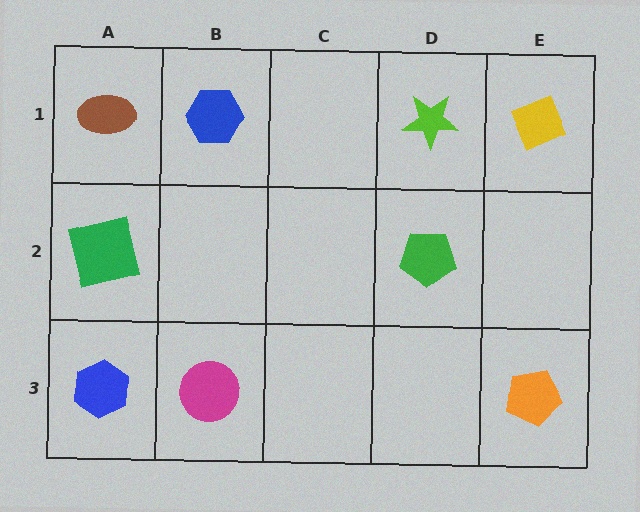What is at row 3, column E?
An orange pentagon.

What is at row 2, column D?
A green pentagon.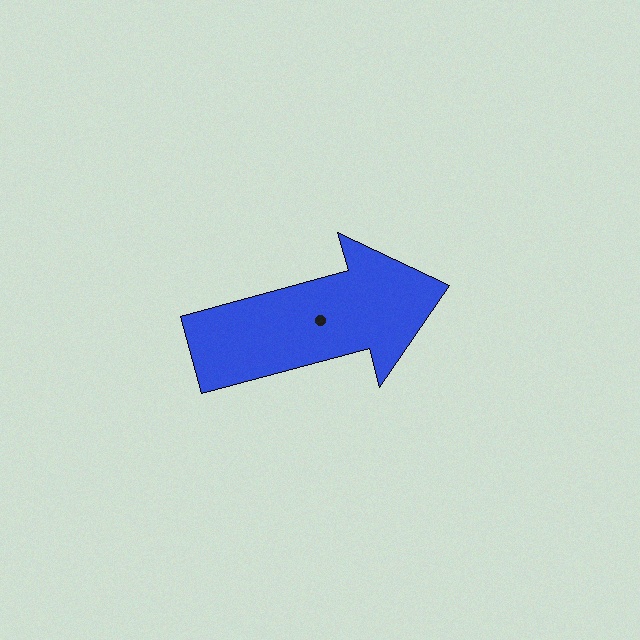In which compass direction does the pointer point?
East.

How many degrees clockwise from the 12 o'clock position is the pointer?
Approximately 75 degrees.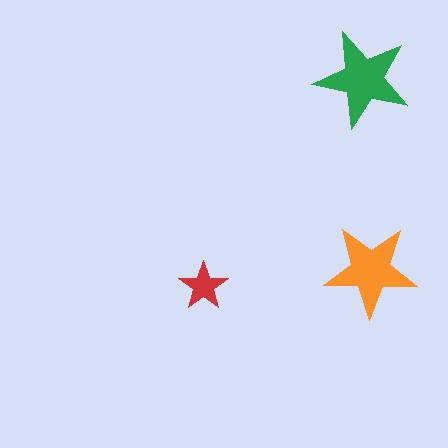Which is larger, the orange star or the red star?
The orange one.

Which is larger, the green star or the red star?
The green one.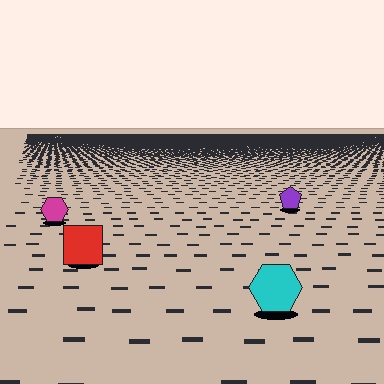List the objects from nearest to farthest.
From nearest to farthest: the cyan hexagon, the red square, the magenta hexagon, the purple pentagon.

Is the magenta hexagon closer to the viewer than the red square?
No. The red square is closer — you can tell from the texture gradient: the ground texture is coarser near it.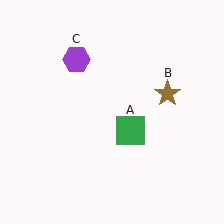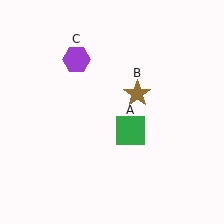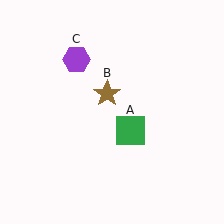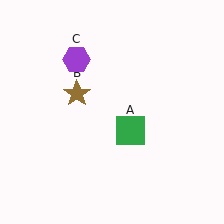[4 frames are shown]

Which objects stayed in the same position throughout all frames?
Green square (object A) and purple hexagon (object C) remained stationary.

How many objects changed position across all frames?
1 object changed position: brown star (object B).